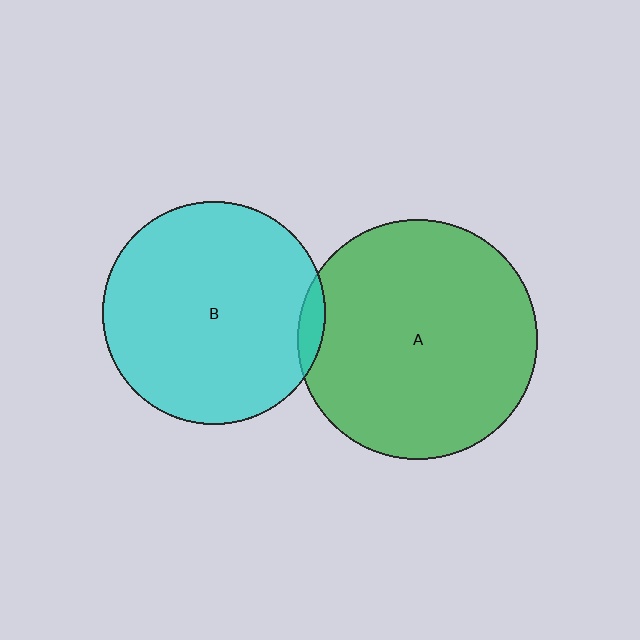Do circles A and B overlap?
Yes.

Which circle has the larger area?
Circle A (green).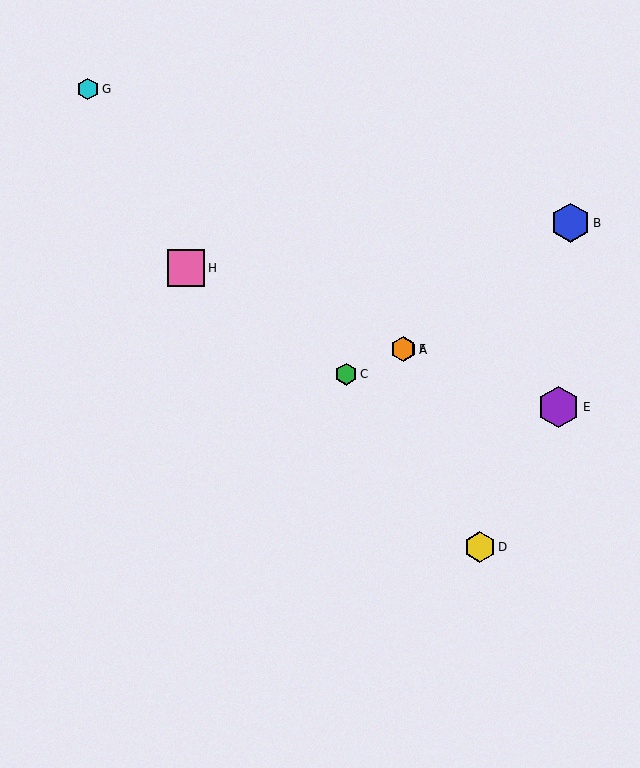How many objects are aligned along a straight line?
4 objects (A, E, F, H) are aligned along a straight line.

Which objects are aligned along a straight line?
Objects A, E, F, H are aligned along a straight line.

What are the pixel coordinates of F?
Object F is at (403, 349).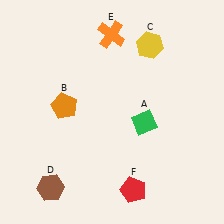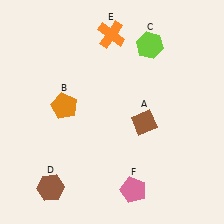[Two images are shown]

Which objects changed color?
A changed from green to brown. C changed from yellow to lime. F changed from red to pink.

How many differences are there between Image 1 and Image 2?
There are 3 differences between the two images.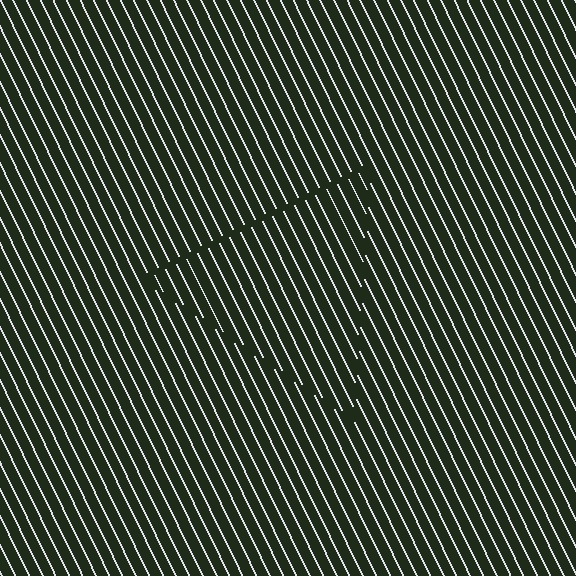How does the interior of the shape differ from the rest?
The interior of the shape contains the same grating, shifted by half a period — the contour is defined by the phase discontinuity where line-ends from the inner and outer gratings abut.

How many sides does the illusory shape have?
3 sides — the line-ends trace a triangle.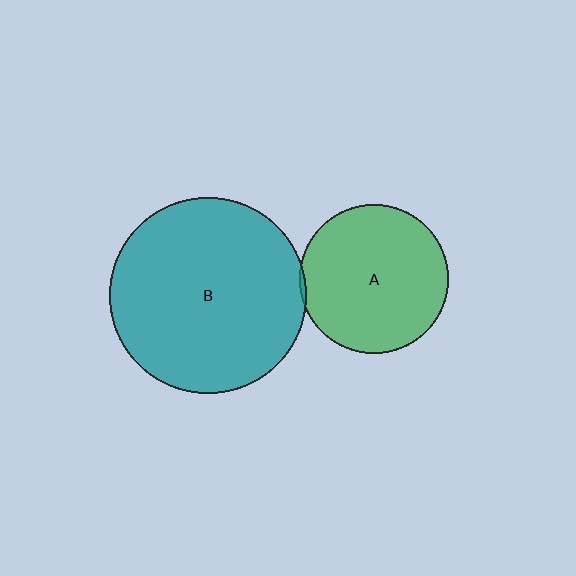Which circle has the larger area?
Circle B (teal).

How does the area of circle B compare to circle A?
Approximately 1.7 times.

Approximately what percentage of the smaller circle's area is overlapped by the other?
Approximately 5%.